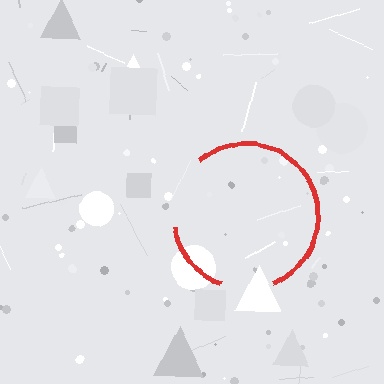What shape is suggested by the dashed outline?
The dashed outline suggests a circle.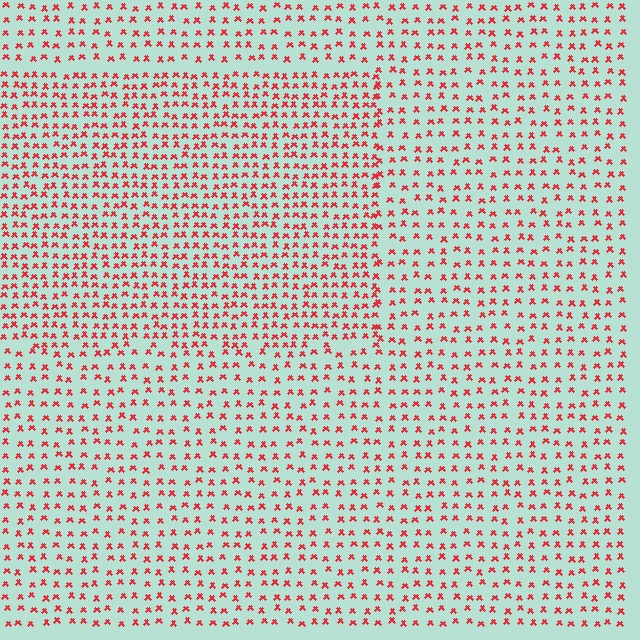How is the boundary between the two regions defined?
The boundary is defined by a change in element density (approximately 1.6x ratio). All elements are the same color, size, and shape.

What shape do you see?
I see a rectangle.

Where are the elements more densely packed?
The elements are more densely packed inside the rectangle boundary.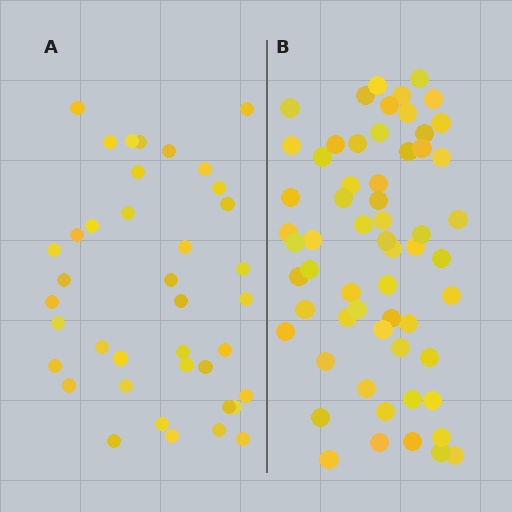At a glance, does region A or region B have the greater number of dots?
Region B (the right region) has more dots.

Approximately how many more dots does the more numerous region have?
Region B has approximately 20 more dots than region A.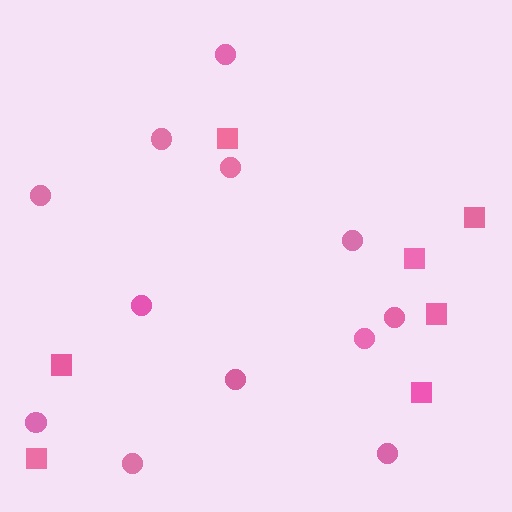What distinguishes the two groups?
There are 2 groups: one group of squares (7) and one group of circles (12).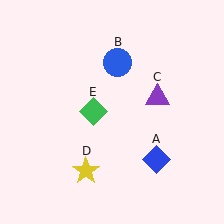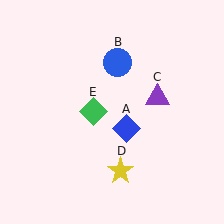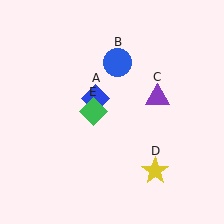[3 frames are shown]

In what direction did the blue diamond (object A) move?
The blue diamond (object A) moved up and to the left.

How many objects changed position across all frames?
2 objects changed position: blue diamond (object A), yellow star (object D).